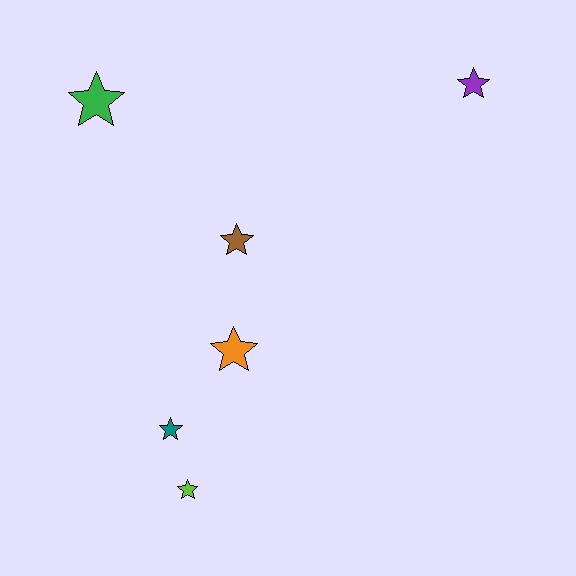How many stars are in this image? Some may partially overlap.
There are 6 stars.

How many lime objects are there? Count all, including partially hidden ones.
There is 1 lime object.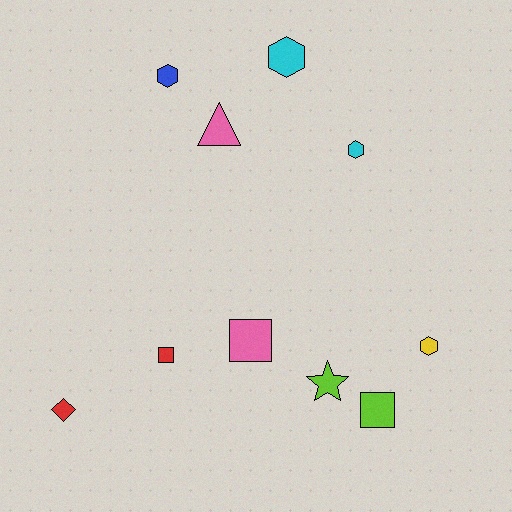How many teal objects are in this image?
There are no teal objects.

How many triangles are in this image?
There is 1 triangle.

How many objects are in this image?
There are 10 objects.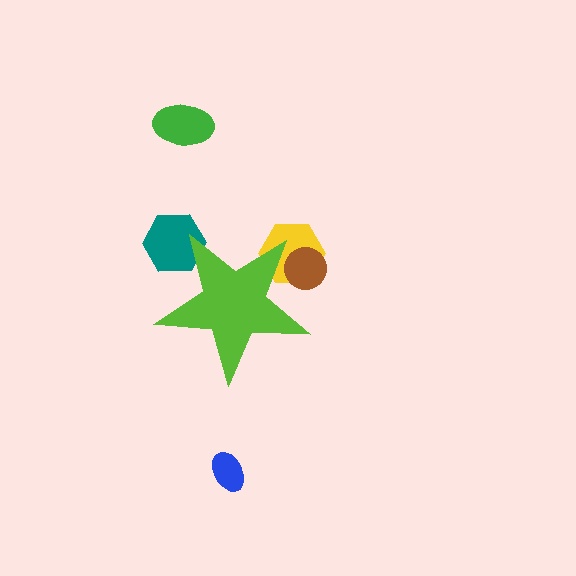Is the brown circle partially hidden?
Yes, the brown circle is partially hidden behind the lime star.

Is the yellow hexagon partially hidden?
Yes, the yellow hexagon is partially hidden behind the lime star.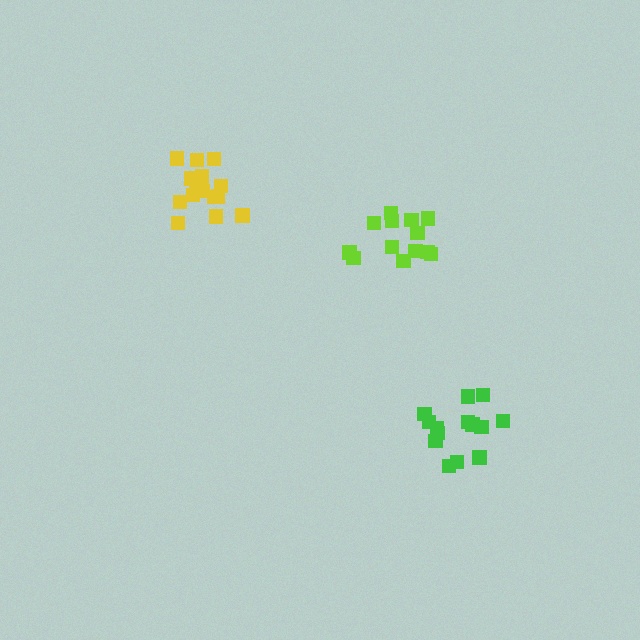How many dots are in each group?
Group 1: 13 dots, Group 2: 15 dots, Group 3: 15 dots (43 total).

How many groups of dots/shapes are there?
There are 3 groups.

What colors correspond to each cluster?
The clusters are colored: lime, green, yellow.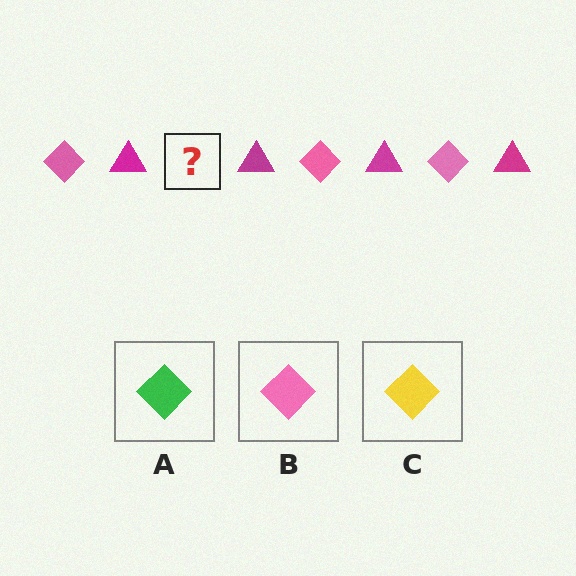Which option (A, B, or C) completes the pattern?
B.